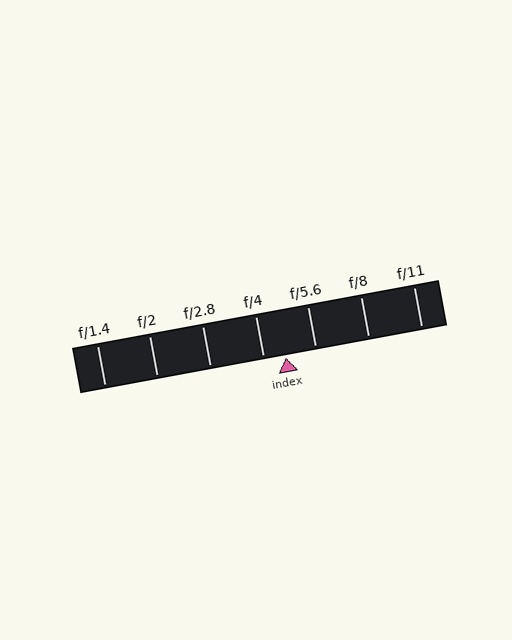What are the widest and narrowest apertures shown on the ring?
The widest aperture shown is f/1.4 and the narrowest is f/11.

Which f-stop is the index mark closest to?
The index mark is closest to f/4.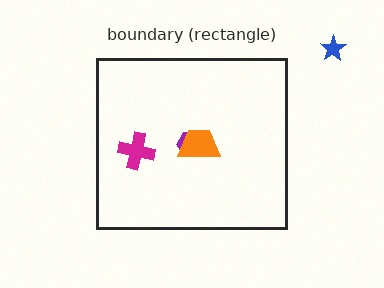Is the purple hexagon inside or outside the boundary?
Inside.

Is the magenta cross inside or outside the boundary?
Inside.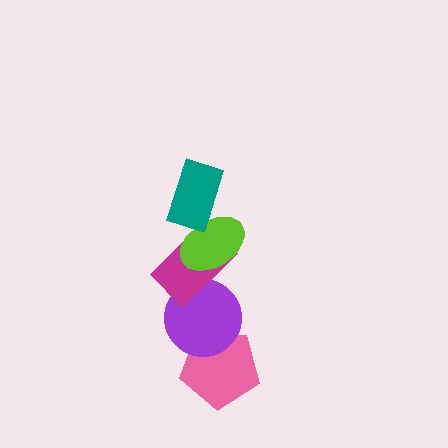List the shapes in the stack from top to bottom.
From top to bottom: the teal rectangle, the lime ellipse, the magenta rectangle, the purple circle, the pink pentagon.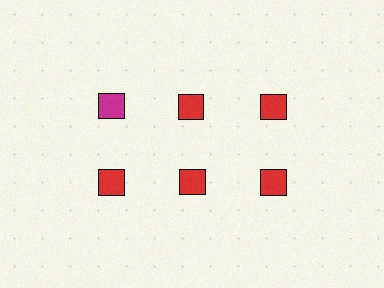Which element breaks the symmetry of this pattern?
The magenta square in the top row, leftmost column breaks the symmetry. All other shapes are red squares.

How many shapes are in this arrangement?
There are 6 shapes arranged in a grid pattern.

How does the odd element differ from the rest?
It has a different color: magenta instead of red.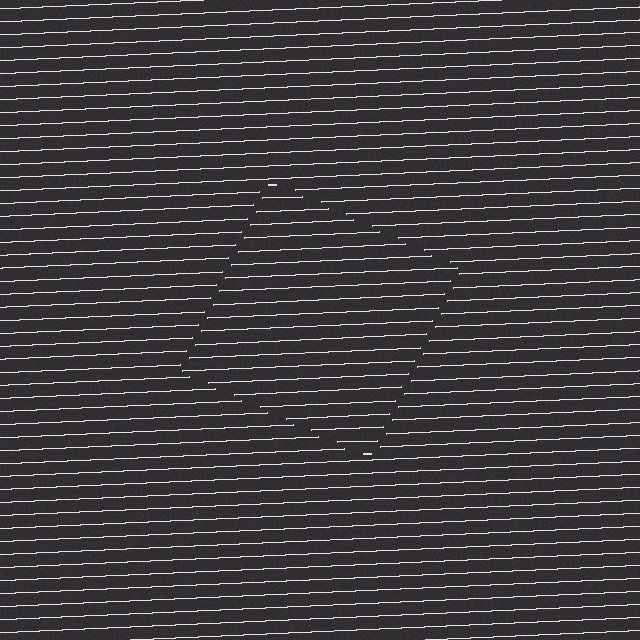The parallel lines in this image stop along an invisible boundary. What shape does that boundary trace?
An illusory square. The interior of the shape contains the same grating, shifted by half a period — the contour is defined by the phase discontinuity where line-ends from the inner and outer gratings abut.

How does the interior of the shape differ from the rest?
The interior of the shape contains the same grating, shifted by half a period — the contour is defined by the phase discontinuity where line-ends from the inner and outer gratings abut.